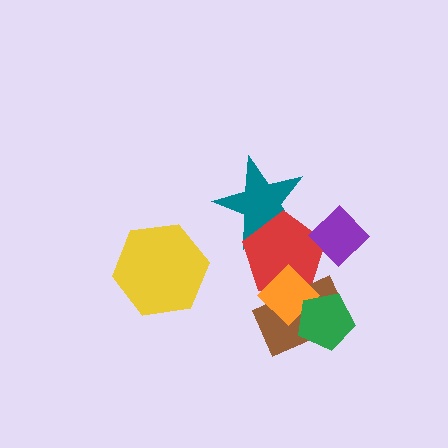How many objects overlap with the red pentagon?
4 objects overlap with the red pentagon.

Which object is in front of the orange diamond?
The green pentagon is in front of the orange diamond.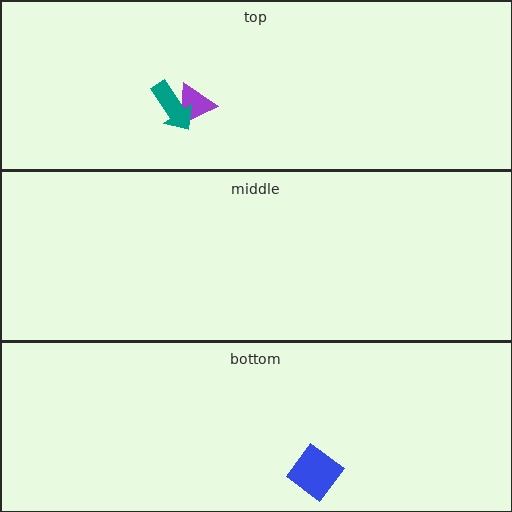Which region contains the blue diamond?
The bottom region.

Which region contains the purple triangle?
The top region.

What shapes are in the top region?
The purple triangle, the teal arrow.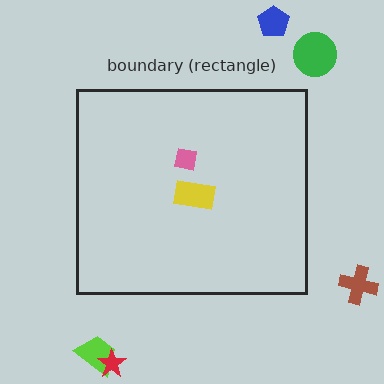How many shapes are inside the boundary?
2 inside, 5 outside.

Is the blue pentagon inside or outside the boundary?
Outside.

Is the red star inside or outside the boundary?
Outside.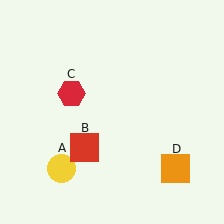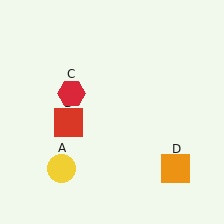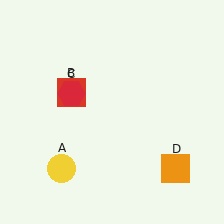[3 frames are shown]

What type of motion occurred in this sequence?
The red square (object B) rotated clockwise around the center of the scene.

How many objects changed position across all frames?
1 object changed position: red square (object B).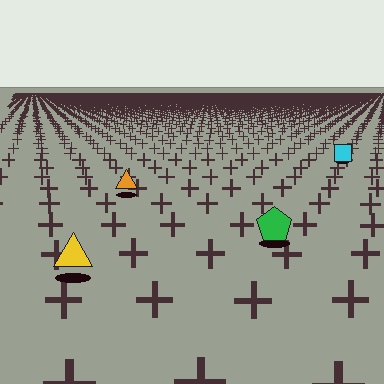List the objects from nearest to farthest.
From nearest to farthest: the yellow triangle, the green pentagon, the orange triangle, the cyan square.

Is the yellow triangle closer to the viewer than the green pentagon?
Yes. The yellow triangle is closer — you can tell from the texture gradient: the ground texture is coarser near it.